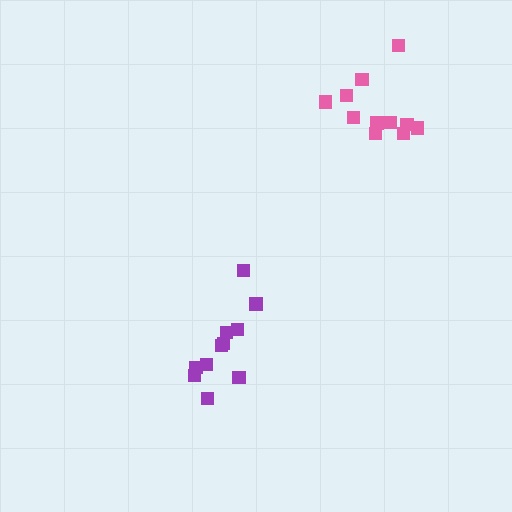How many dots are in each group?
Group 1: 11 dots, Group 2: 11 dots (22 total).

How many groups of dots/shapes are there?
There are 2 groups.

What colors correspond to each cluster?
The clusters are colored: pink, purple.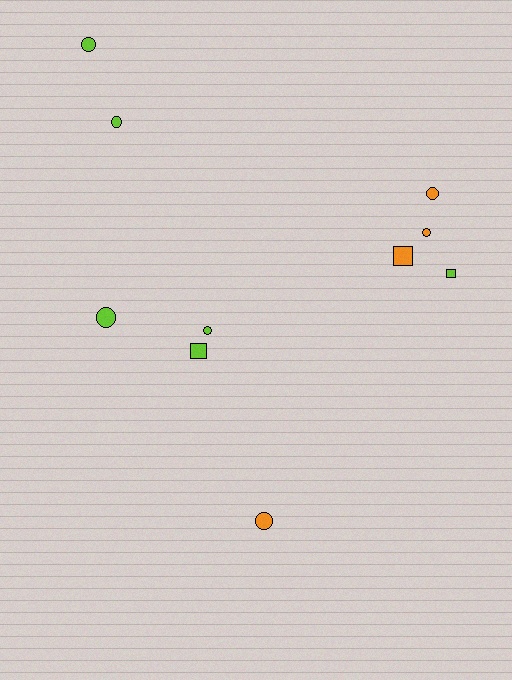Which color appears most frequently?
Lime, with 6 objects.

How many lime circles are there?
There are 4 lime circles.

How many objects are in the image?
There are 10 objects.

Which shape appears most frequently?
Circle, with 7 objects.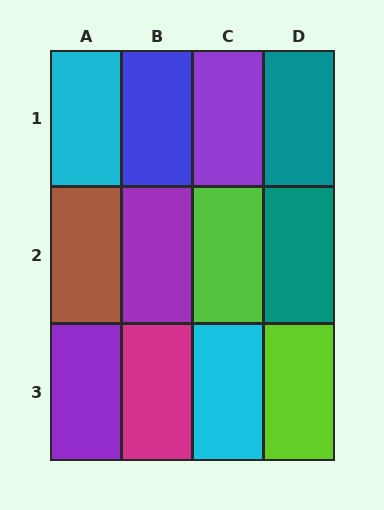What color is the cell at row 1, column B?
Blue.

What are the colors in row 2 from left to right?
Brown, purple, lime, teal.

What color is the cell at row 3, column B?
Magenta.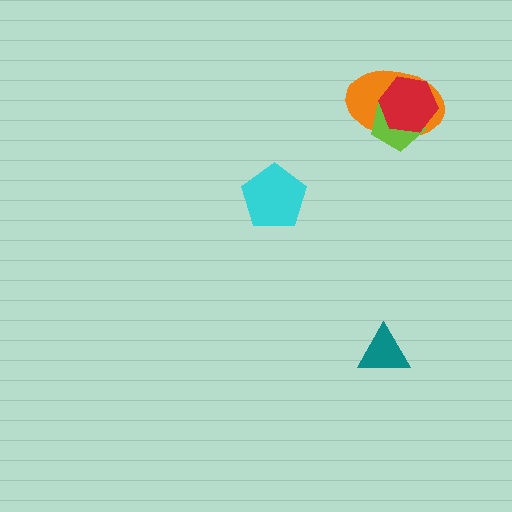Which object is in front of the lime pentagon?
The red hexagon is in front of the lime pentagon.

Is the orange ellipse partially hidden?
Yes, it is partially covered by another shape.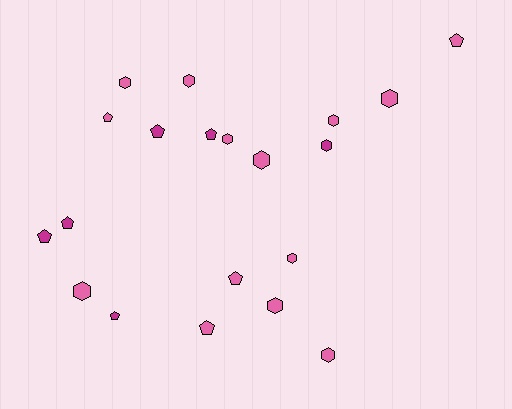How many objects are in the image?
There are 20 objects.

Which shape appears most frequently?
Hexagon, with 11 objects.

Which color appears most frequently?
Pink, with 14 objects.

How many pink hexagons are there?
There are 10 pink hexagons.